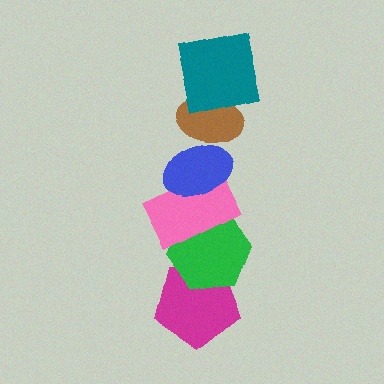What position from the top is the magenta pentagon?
The magenta pentagon is 6th from the top.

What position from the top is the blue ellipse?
The blue ellipse is 3rd from the top.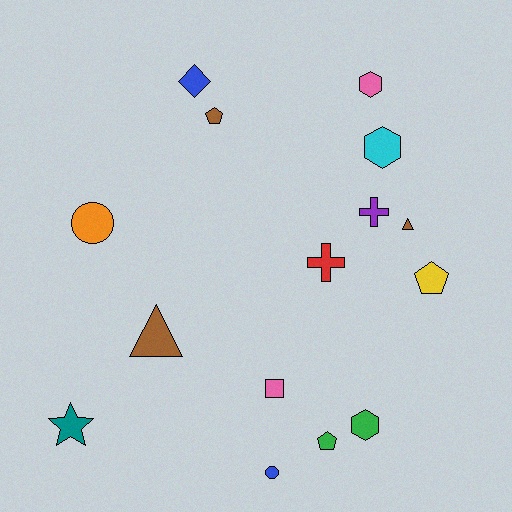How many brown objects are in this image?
There are 3 brown objects.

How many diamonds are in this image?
There is 1 diamond.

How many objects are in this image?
There are 15 objects.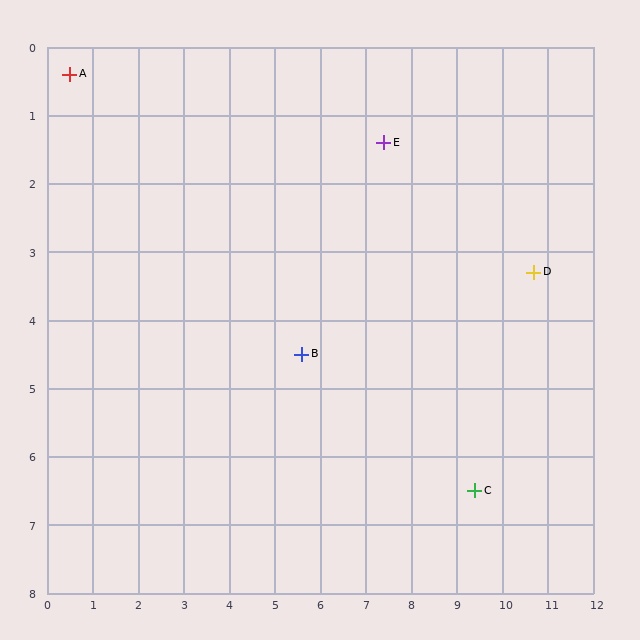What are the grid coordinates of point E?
Point E is at approximately (7.4, 1.4).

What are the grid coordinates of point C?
Point C is at approximately (9.4, 6.5).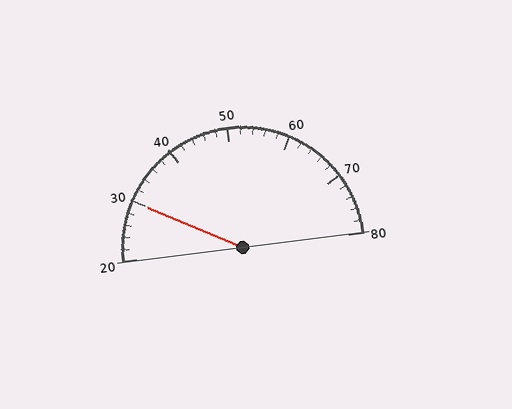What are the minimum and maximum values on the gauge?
The gauge ranges from 20 to 80.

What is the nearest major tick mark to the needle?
The nearest major tick mark is 30.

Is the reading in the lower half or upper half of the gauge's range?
The reading is in the lower half of the range (20 to 80).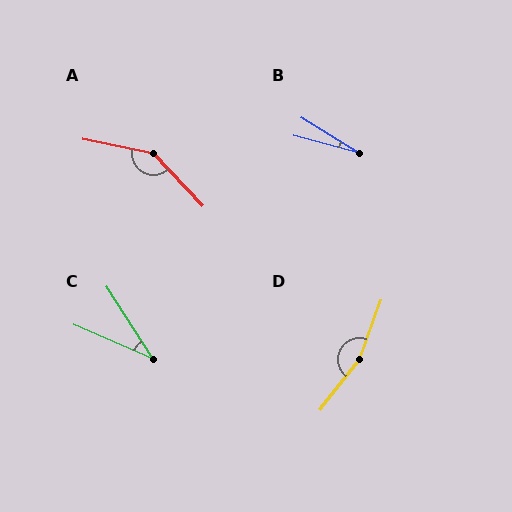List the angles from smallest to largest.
B (17°), C (34°), A (145°), D (162°).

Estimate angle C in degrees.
Approximately 34 degrees.